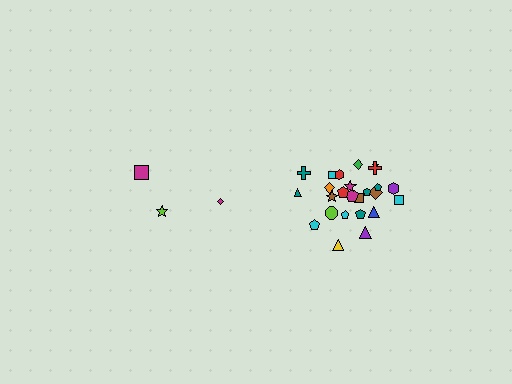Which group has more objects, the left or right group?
The right group.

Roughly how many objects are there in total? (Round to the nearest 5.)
Roughly 30 objects in total.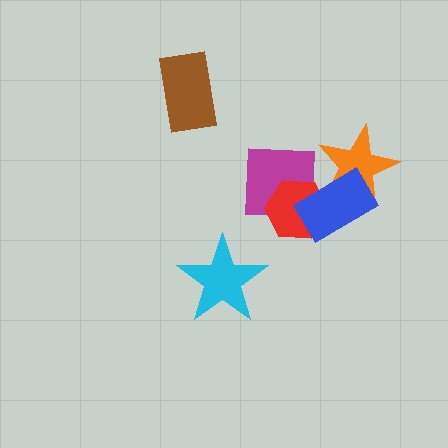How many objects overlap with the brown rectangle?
0 objects overlap with the brown rectangle.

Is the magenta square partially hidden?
Yes, it is partially covered by another shape.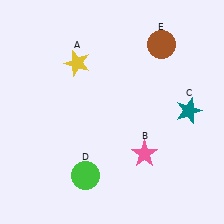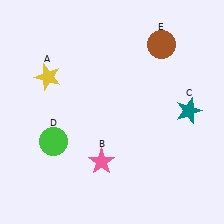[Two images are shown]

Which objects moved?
The objects that moved are: the yellow star (A), the pink star (B), the green circle (D).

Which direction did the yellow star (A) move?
The yellow star (A) moved left.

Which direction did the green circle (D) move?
The green circle (D) moved up.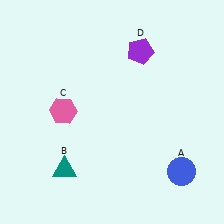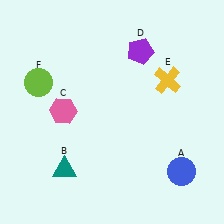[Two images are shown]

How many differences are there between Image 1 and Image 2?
There are 2 differences between the two images.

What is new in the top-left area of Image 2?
A lime circle (F) was added in the top-left area of Image 2.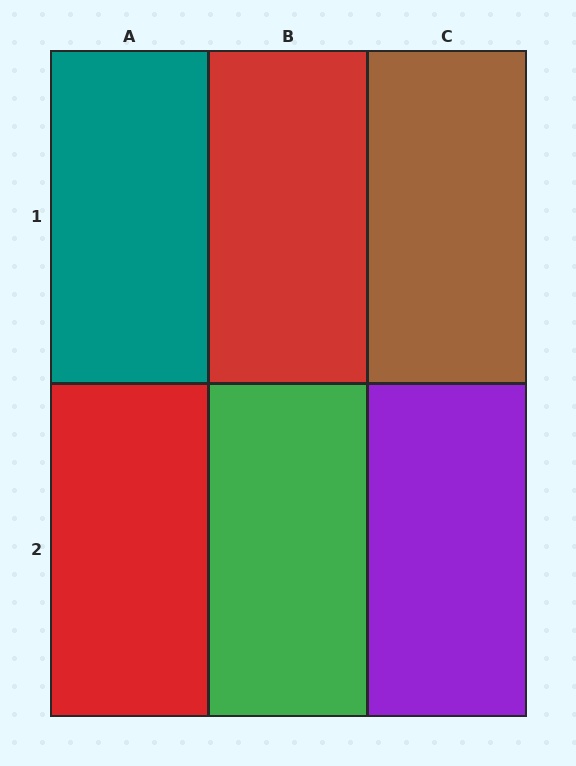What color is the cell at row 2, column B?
Green.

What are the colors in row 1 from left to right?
Teal, red, brown.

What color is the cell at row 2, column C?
Purple.